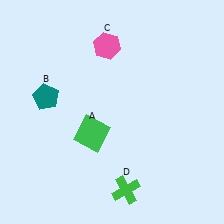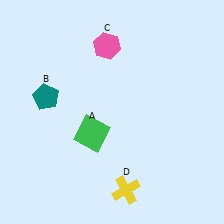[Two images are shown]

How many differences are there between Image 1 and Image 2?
There is 1 difference between the two images.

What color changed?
The cross (D) changed from green in Image 1 to yellow in Image 2.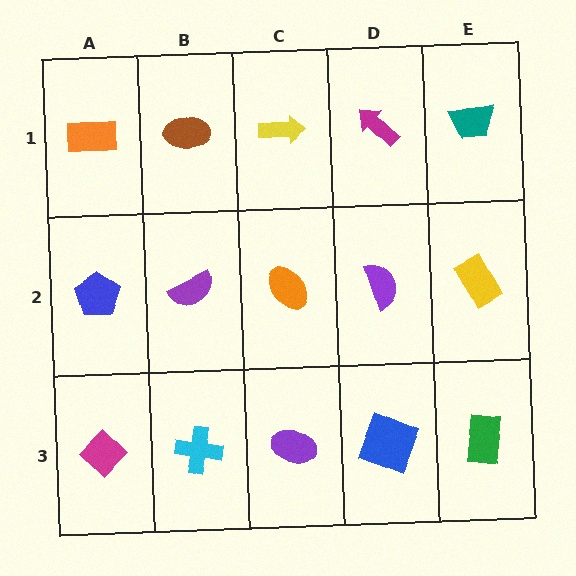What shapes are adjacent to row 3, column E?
A yellow rectangle (row 2, column E), a blue square (row 3, column D).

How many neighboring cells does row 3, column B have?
3.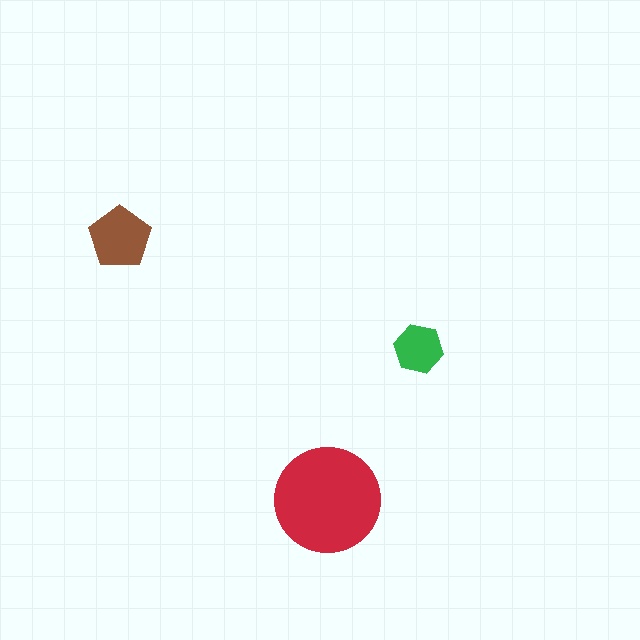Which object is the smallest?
The green hexagon.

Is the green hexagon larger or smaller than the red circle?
Smaller.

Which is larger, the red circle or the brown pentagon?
The red circle.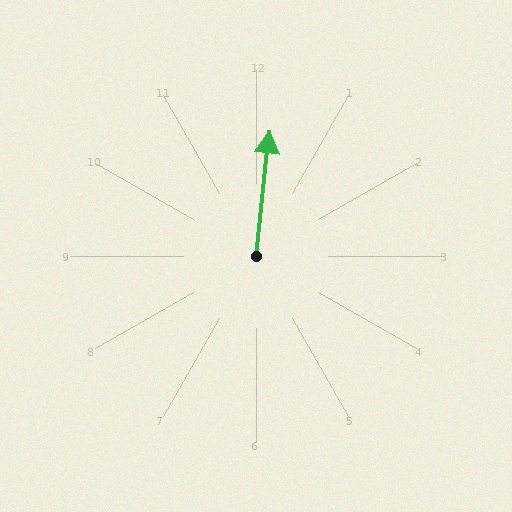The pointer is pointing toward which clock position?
Roughly 12 o'clock.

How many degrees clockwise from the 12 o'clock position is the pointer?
Approximately 6 degrees.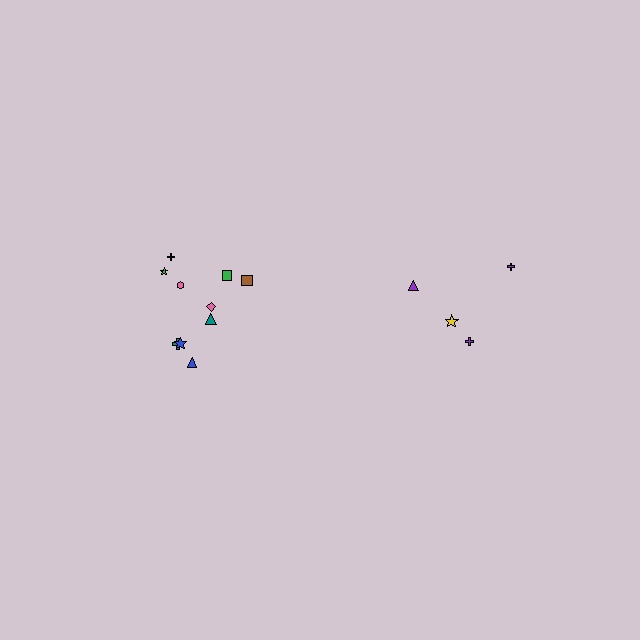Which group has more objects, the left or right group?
The left group.